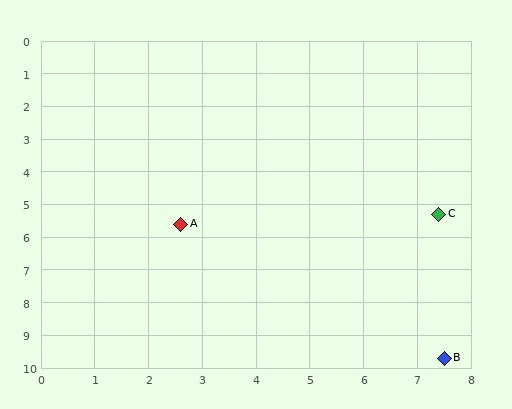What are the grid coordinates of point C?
Point C is at approximately (7.4, 5.3).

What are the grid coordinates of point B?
Point B is at approximately (7.5, 9.7).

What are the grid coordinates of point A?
Point A is at approximately (2.6, 5.6).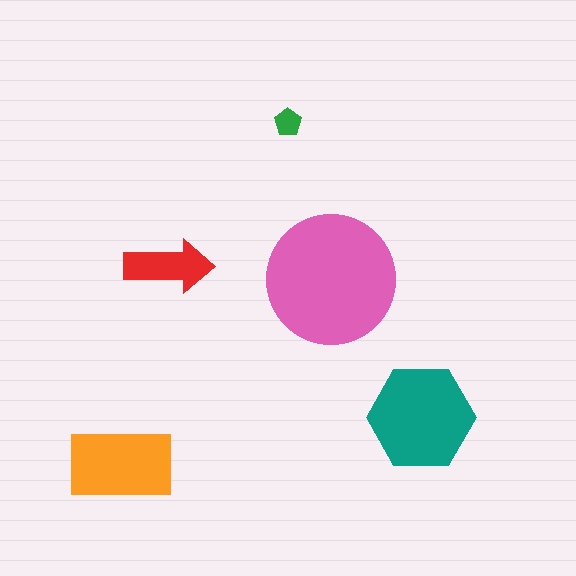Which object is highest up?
The green pentagon is topmost.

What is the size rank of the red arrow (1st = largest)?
4th.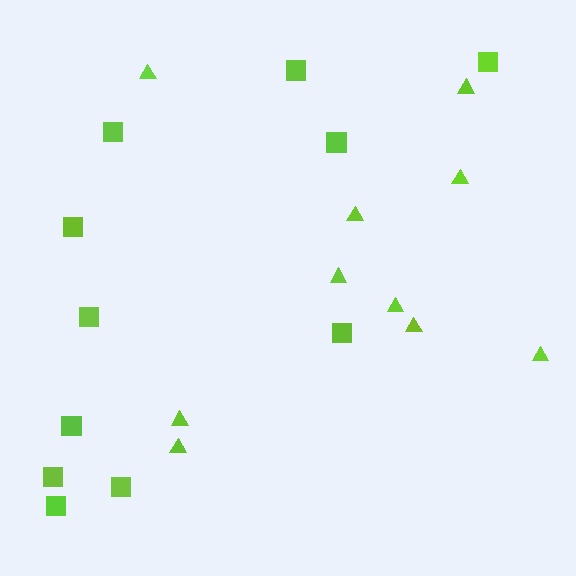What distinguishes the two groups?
There are 2 groups: one group of squares (11) and one group of triangles (10).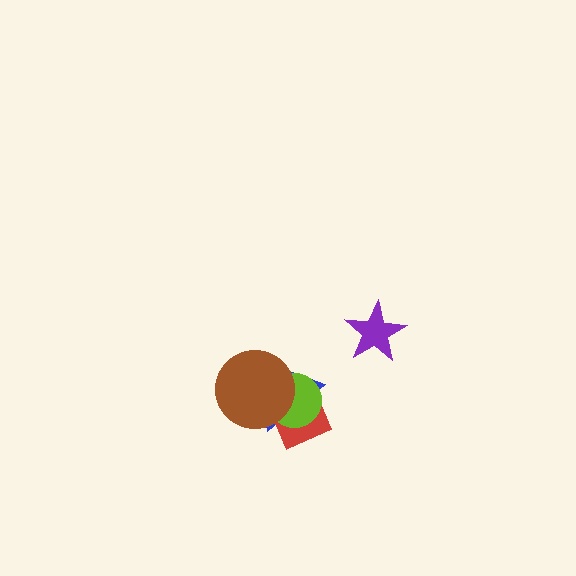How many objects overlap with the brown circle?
3 objects overlap with the brown circle.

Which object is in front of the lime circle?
The brown circle is in front of the lime circle.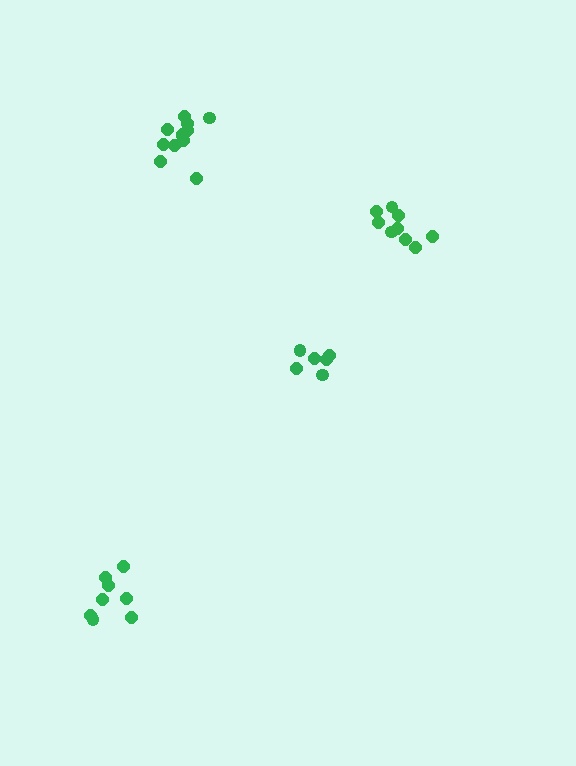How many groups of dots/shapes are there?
There are 4 groups.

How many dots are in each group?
Group 1: 12 dots, Group 2: 9 dots, Group 3: 6 dots, Group 4: 8 dots (35 total).